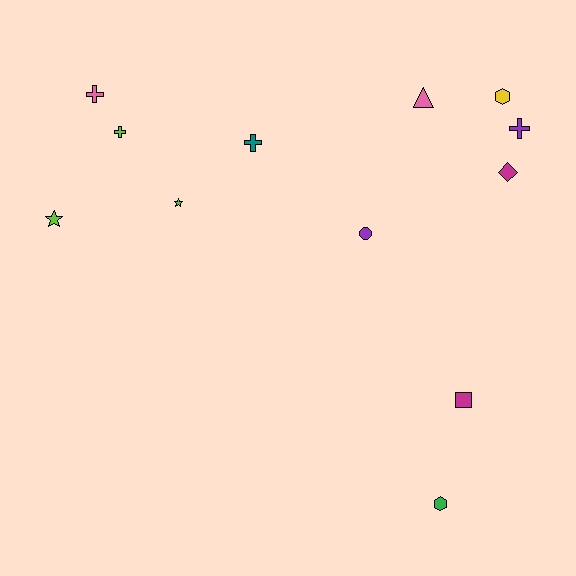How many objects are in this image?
There are 12 objects.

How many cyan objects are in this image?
There are no cyan objects.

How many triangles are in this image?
There is 1 triangle.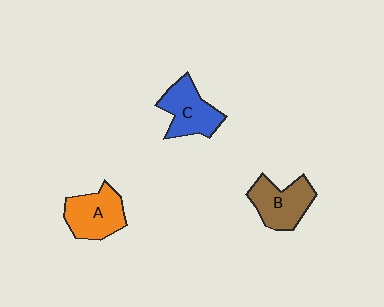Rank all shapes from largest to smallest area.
From largest to smallest: A (orange), C (blue), B (brown).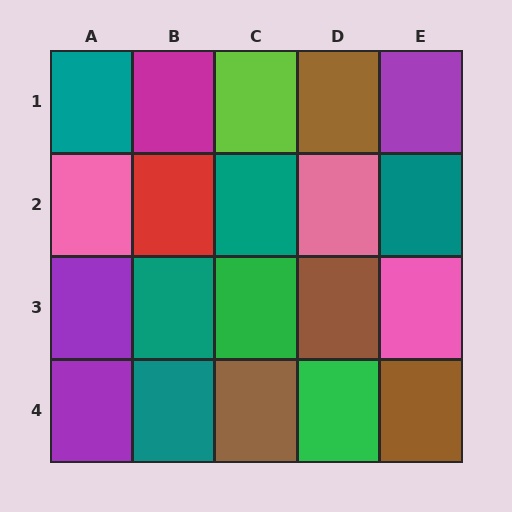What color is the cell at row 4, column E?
Brown.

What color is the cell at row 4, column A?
Purple.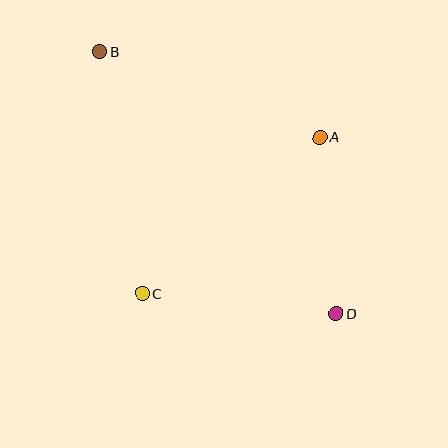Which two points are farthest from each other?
Points B and D are farthest from each other.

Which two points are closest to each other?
Points A and D are closest to each other.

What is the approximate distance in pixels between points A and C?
The distance between A and C is approximately 237 pixels.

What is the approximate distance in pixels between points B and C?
The distance between B and C is approximately 246 pixels.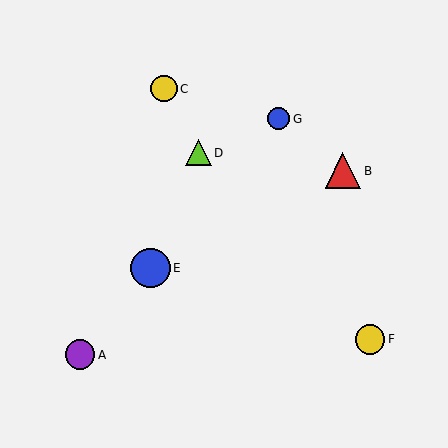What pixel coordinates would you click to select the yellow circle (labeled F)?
Click at (370, 339) to select the yellow circle F.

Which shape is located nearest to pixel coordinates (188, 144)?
The lime triangle (labeled D) at (198, 153) is nearest to that location.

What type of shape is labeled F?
Shape F is a yellow circle.